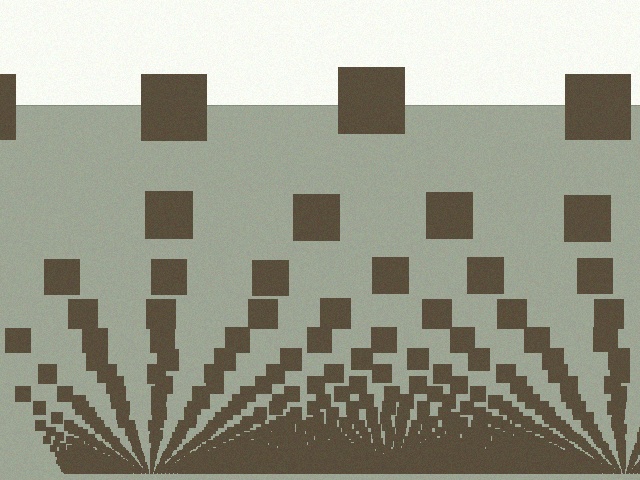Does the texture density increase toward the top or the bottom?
Density increases toward the bottom.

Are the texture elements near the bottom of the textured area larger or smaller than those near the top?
Smaller. The gradient is inverted — elements near the bottom are smaller and denser.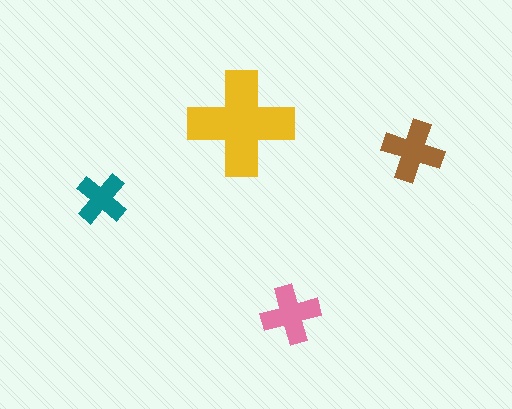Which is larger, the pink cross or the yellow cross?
The yellow one.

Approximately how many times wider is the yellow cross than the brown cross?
About 1.5 times wider.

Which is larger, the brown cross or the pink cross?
The brown one.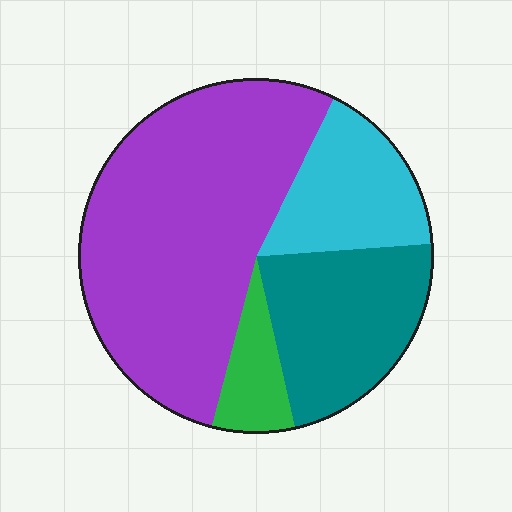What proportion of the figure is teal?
Teal takes up about one fifth (1/5) of the figure.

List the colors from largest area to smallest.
From largest to smallest: purple, teal, cyan, green.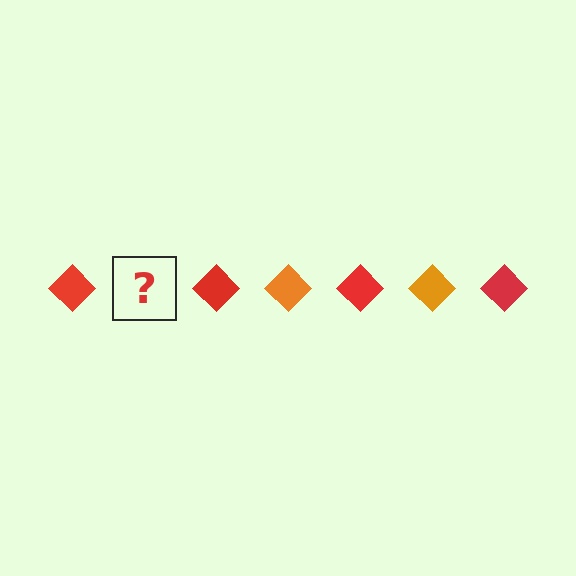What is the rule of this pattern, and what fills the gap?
The rule is that the pattern cycles through red, orange diamonds. The gap should be filled with an orange diamond.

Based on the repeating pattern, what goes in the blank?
The blank should be an orange diamond.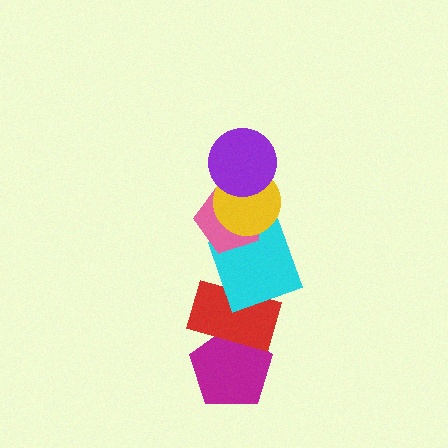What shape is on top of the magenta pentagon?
The red rectangle is on top of the magenta pentagon.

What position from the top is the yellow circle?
The yellow circle is 2nd from the top.